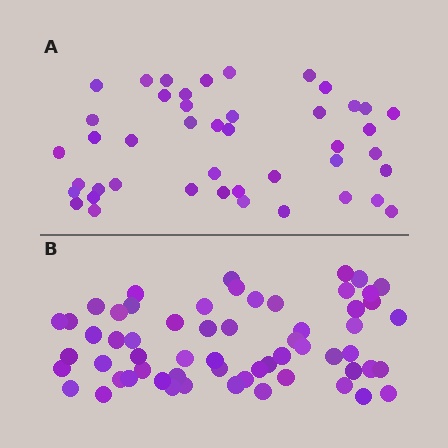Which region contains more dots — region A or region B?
Region B (the bottom region) has more dots.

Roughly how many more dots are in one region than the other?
Region B has approximately 15 more dots than region A.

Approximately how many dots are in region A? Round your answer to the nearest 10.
About 40 dots. (The exact count is 44, which rounds to 40.)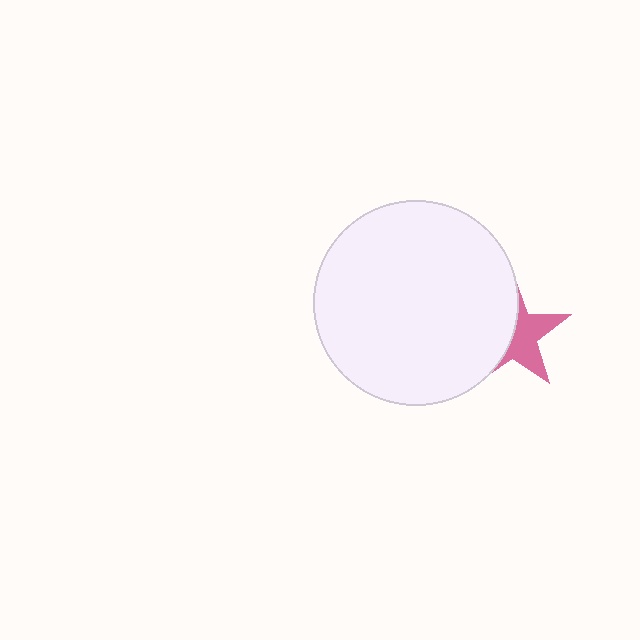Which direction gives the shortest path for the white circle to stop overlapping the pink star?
Moving left gives the shortest separation.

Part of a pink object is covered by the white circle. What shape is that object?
It is a star.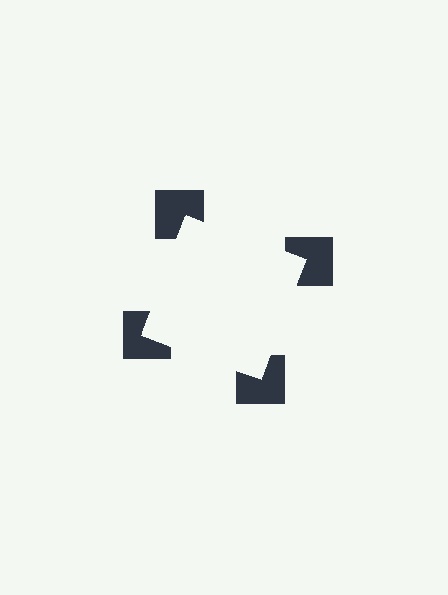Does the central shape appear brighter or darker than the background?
It typically appears slightly brighter than the background, even though no actual brightness change is drawn.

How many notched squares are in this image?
There are 4 — one at each vertex of the illusory square.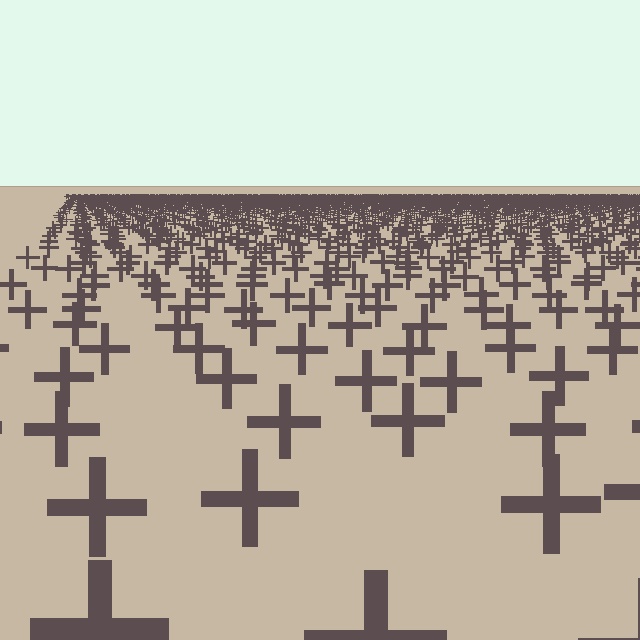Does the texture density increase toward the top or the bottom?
Density increases toward the top.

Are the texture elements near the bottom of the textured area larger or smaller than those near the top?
Larger. Near the bottom, elements are closer to the viewer and appear at a bigger on-screen size.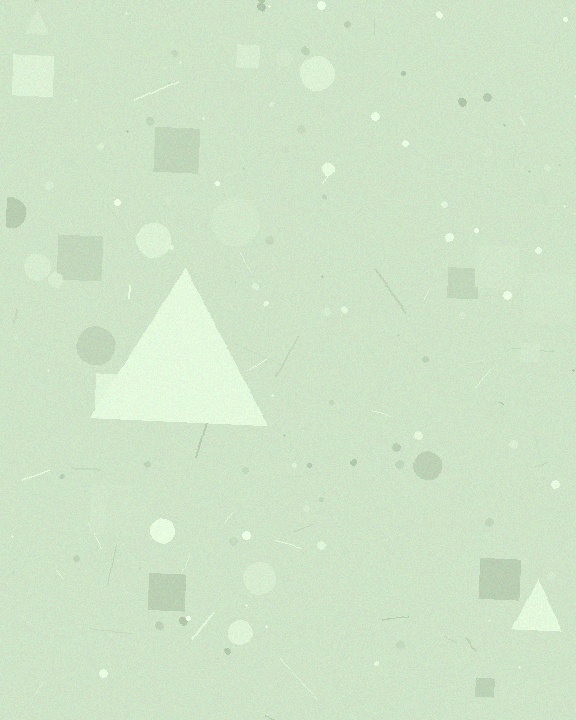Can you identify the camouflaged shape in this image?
The camouflaged shape is a triangle.